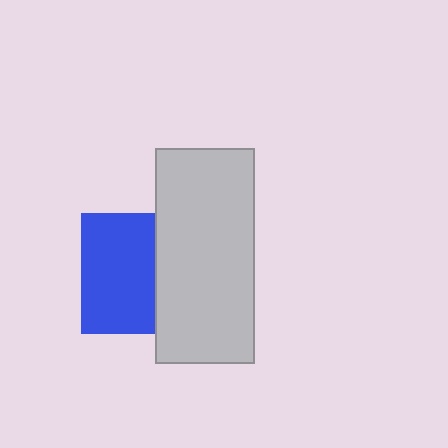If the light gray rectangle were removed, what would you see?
You would see the complete blue square.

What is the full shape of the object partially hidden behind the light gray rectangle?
The partially hidden object is a blue square.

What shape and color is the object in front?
The object in front is a light gray rectangle.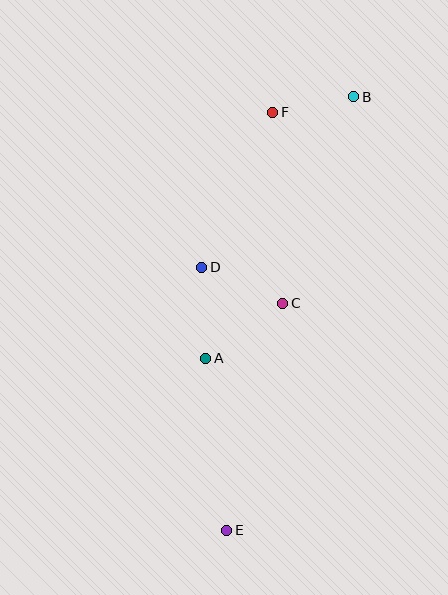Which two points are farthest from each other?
Points B and E are farthest from each other.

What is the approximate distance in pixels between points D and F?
The distance between D and F is approximately 170 pixels.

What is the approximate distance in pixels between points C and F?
The distance between C and F is approximately 191 pixels.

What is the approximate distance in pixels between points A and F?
The distance between A and F is approximately 255 pixels.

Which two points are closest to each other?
Points B and F are closest to each other.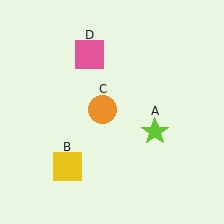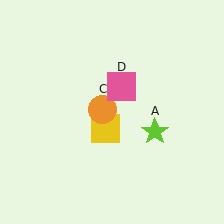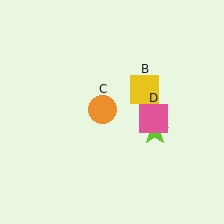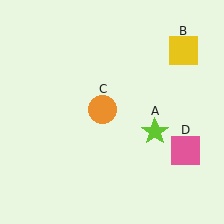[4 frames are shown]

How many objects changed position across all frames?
2 objects changed position: yellow square (object B), pink square (object D).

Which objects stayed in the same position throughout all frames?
Lime star (object A) and orange circle (object C) remained stationary.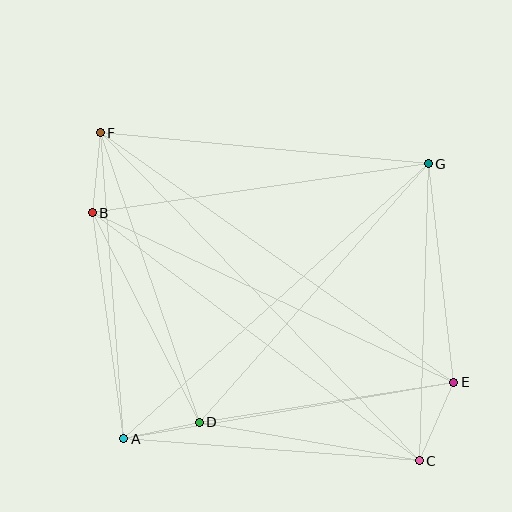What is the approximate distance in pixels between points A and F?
The distance between A and F is approximately 307 pixels.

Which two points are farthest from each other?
Points C and F are farthest from each other.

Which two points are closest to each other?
Points A and D are closest to each other.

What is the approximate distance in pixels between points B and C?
The distance between B and C is approximately 411 pixels.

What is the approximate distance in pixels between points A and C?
The distance between A and C is approximately 297 pixels.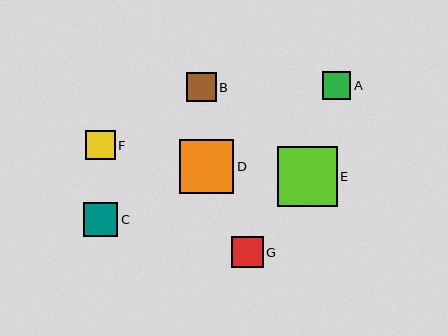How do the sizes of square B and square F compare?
Square B and square F are approximately the same size.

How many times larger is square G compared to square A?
Square G is approximately 1.1 times the size of square A.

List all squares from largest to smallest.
From largest to smallest: E, D, C, G, B, F, A.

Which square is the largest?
Square E is the largest with a size of approximately 60 pixels.